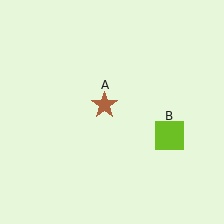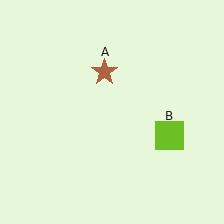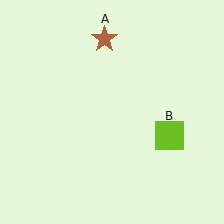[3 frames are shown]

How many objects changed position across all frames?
1 object changed position: brown star (object A).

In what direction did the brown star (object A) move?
The brown star (object A) moved up.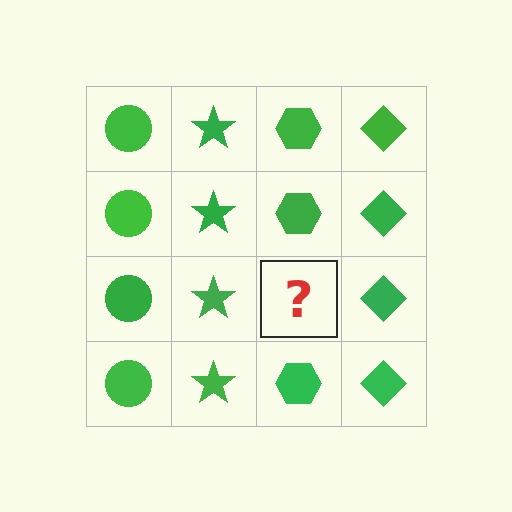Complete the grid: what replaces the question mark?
The question mark should be replaced with a green hexagon.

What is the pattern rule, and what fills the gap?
The rule is that each column has a consistent shape. The gap should be filled with a green hexagon.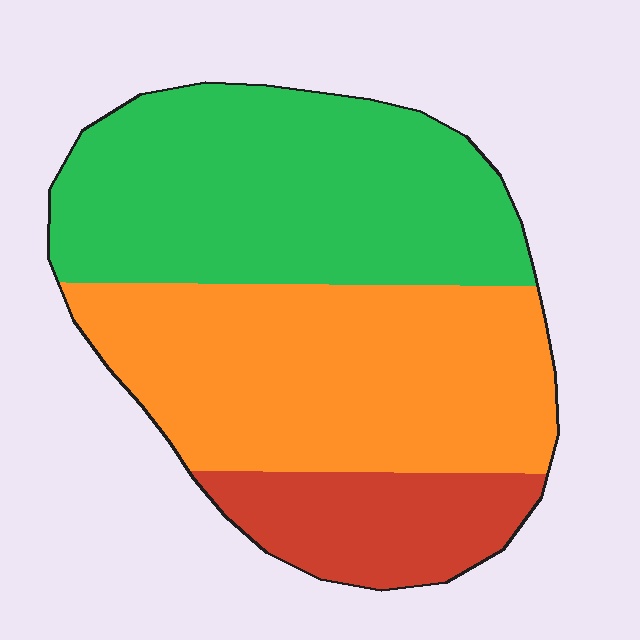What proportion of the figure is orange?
Orange covers 42% of the figure.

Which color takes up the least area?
Red, at roughly 15%.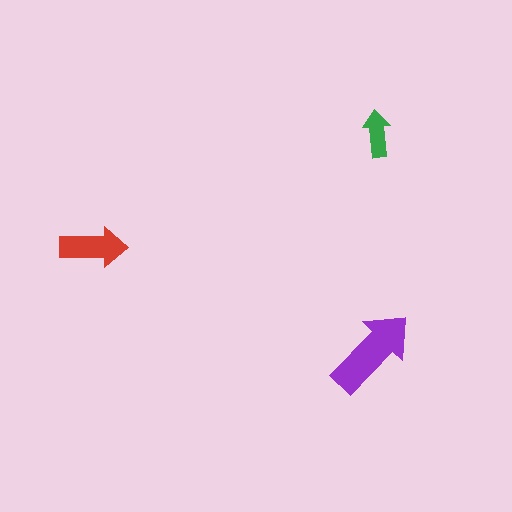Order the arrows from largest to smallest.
the purple one, the red one, the green one.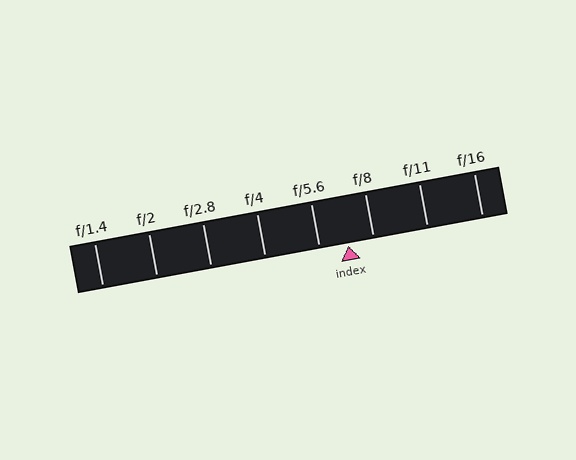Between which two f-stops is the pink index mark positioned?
The index mark is between f/5.6 and f/8.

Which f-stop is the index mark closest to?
The index mark is closest to f/8.